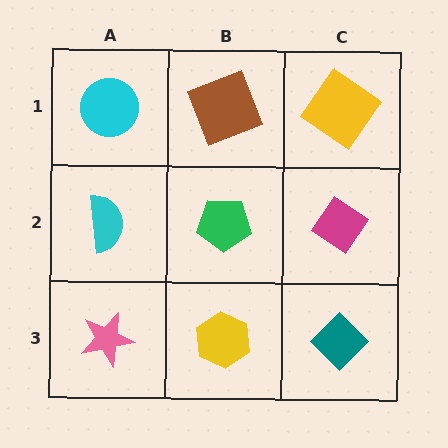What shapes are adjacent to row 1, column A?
A cyan semicircle (row 2, column A), a brown square (row 1, column B).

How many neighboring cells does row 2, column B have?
4.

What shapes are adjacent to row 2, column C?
A yellow diamond (row 1, column C), a teal diamond (row 3, column C), a green pentagon (row 2, column B).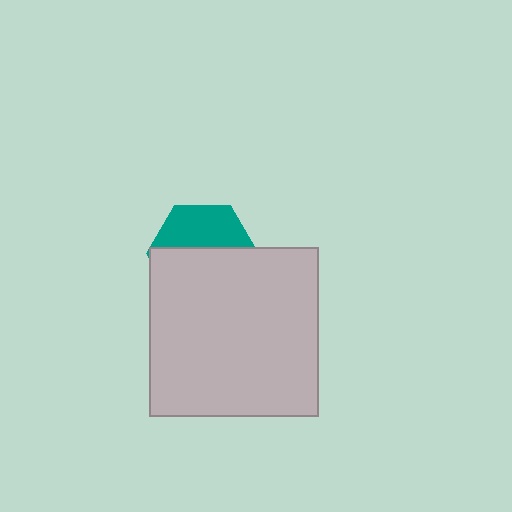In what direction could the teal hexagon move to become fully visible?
The teal hexagon could move up. That would shift it out from behind the light gray square entirely.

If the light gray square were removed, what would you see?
You would see the complete teal hexagon.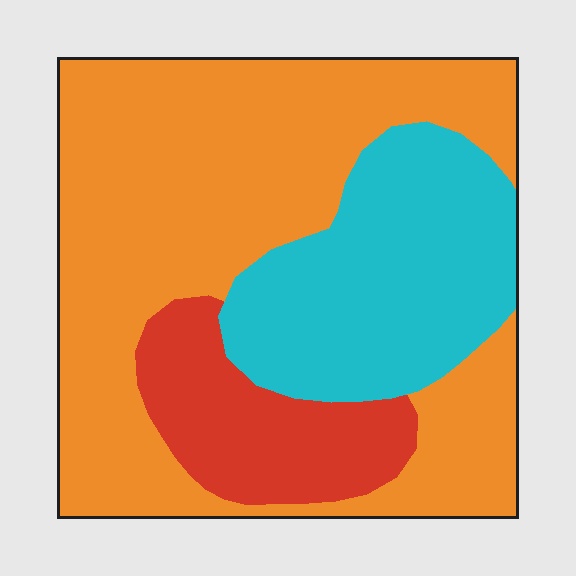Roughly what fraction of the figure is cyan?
Cyan covers around 25% of the figure.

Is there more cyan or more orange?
Orange.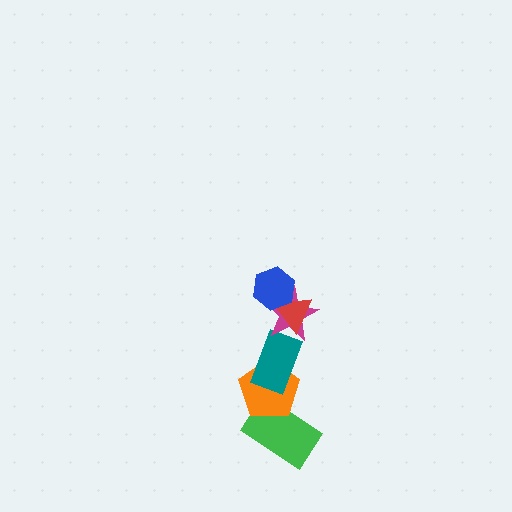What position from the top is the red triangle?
The red triangle is 2nd from the top.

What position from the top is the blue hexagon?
The blue hexagon is 1st from the top.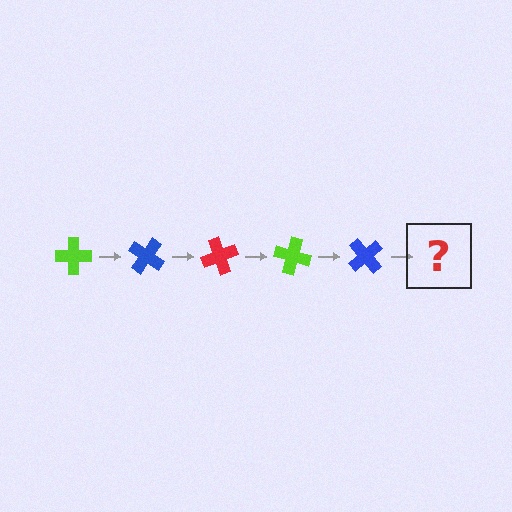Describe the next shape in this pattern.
It should be a red cross, rotated 175 degrees from the start.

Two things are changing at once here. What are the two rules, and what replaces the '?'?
The two rules are that it rotates 35 degrees each step and the color cycles through lime, blue, and red. The '?' should be a red cross, rotated 175 degrees from the start.